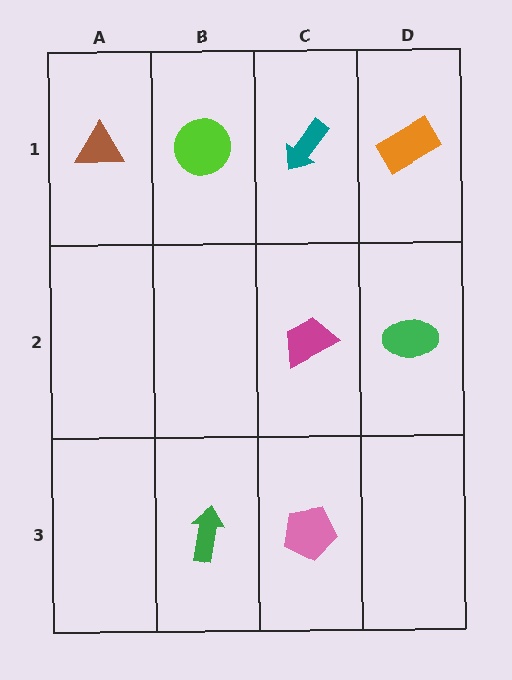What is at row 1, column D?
An orange rectangle.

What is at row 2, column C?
A magenta trapezoid.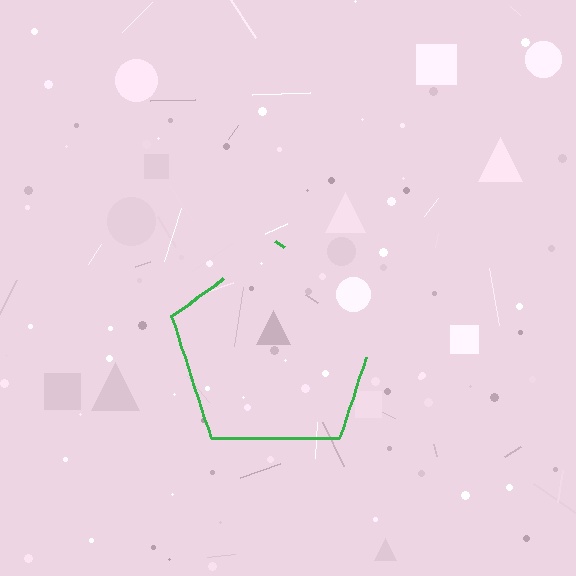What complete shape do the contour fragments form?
The contour fragments form a pentagon.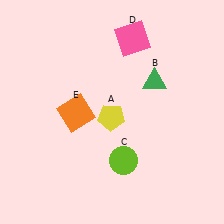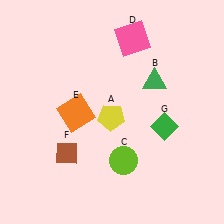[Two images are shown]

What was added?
A brown diamond (F), a green diamond (G) were added in Image 2.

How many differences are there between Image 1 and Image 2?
There are 2 differences between the two images.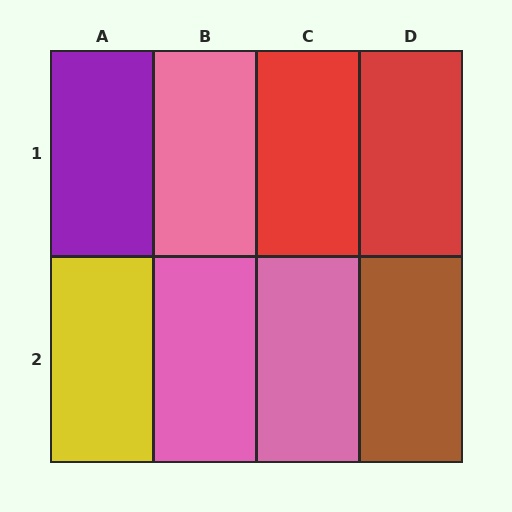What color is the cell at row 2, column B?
Pink.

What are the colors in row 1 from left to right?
Purple, pink, red, red.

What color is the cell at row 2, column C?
Pink.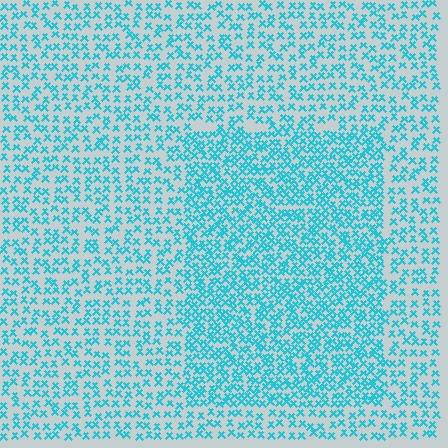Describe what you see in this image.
The image contains small cyan elements arranged at two different densities. A rectangle-shaped region is visible where the elements are more densely packed than the surrounding area.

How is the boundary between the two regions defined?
The boundary is defined by a change in element density (approximately 1.8x ratio). All elements are the same color, size, and shape.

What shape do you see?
I see a rectangle.